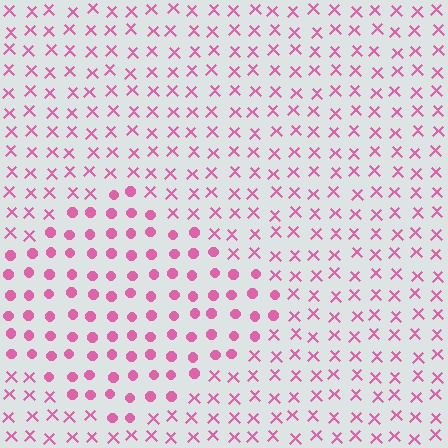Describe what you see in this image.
The image is filled with small pink elements arranged in a uniform grid. A diamond-shaped region contains circles, while the surrounding area contains X marks. The boundary is defined purely by the change in element shape.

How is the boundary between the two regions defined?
The boundary is defined by a change in element shape: circles inside vs. X marks outside. All elements share the same color and spacing.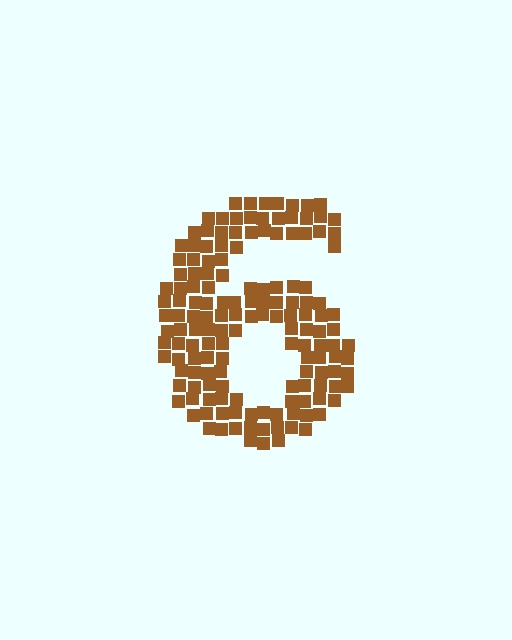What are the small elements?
The small elements are squares.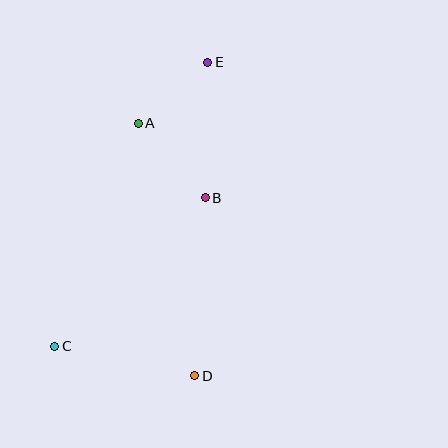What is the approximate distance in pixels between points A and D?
The distance between A and D is approximately 259 pixels.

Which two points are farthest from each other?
Points C and E are farthest from each other.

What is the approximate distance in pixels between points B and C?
The distance between B and C is approximately 212 pixels.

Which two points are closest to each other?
Points A and E are closest to each other.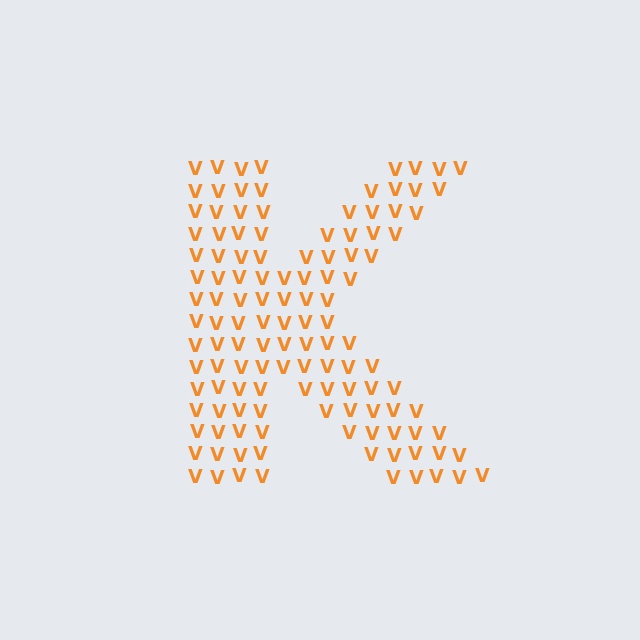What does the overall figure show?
The overall figure shows the letter K.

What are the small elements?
The small elements are letter V's.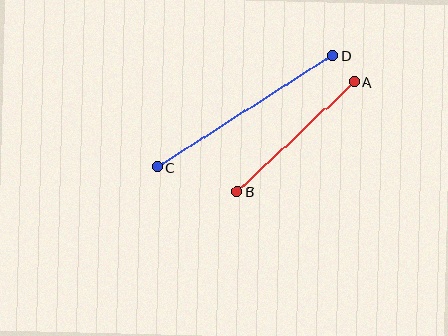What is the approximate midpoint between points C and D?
The midpoint is at approximately (245, 111) pixels.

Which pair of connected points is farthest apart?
Points C and D are farthest apart.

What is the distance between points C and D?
The distance is approximately 208 pixels.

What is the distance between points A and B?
The distance is approximately 161 pixels.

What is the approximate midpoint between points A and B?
The midpoint is at approximately (296, 137) pixels.